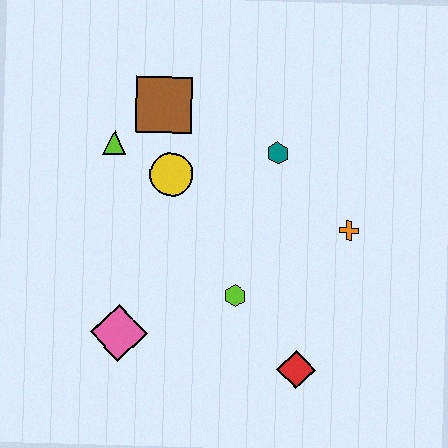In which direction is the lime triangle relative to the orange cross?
The lime triangle is to the left of the orange cross.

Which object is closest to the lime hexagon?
The red diamond is closest to the lime hexagon.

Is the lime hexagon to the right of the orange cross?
No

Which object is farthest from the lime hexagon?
The brown square is farthest from the lime hexagon.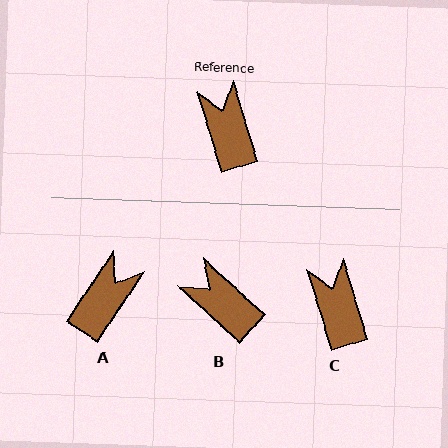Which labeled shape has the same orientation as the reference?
C.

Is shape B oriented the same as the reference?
No, it is off by about 31 degrees.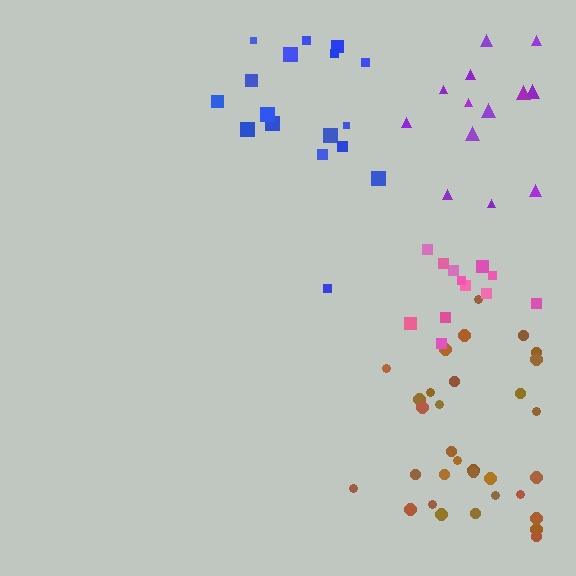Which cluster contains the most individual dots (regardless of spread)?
Brown (32).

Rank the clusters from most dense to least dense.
pink, brown, purple, blue.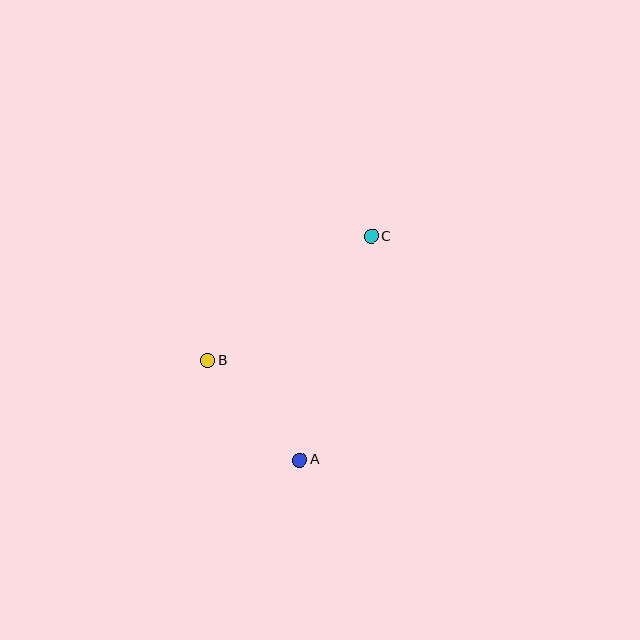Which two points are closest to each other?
Points A and B are closest to each other.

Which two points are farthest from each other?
Points A and C are farthest from each other.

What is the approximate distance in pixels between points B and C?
The distance between B and C is approximately 205 pixels.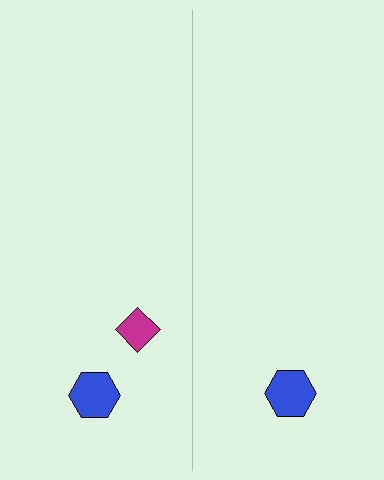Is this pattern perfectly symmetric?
No, the pattern is not perfectly symmetric. A magenta diamond is missing from the right side.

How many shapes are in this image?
There are 3 shapes in this image.